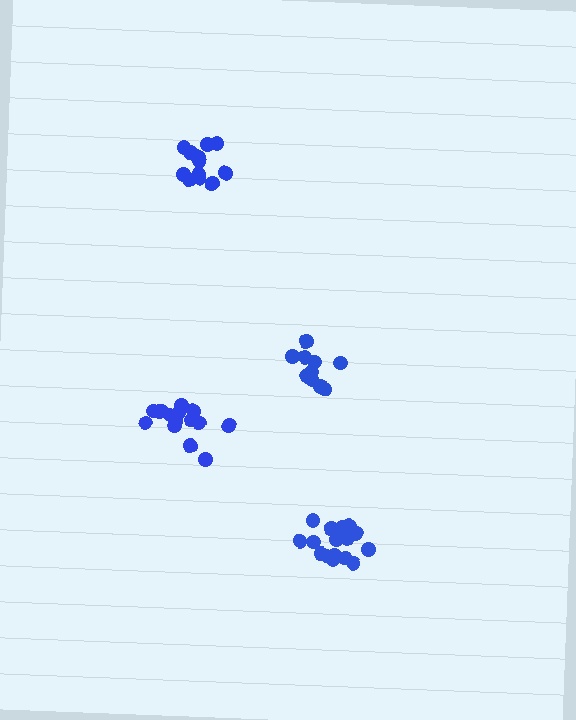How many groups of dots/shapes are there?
There are 4 groups.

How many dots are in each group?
Group 1: 16 dots, Group 2: 15 dots, Group 3: 12 dots, Group 4: 12 dots (55 total).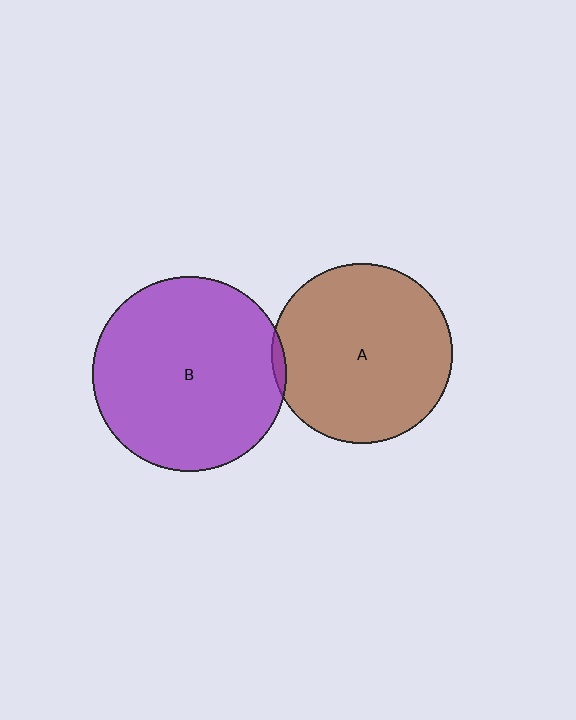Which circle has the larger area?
Circle B (purple).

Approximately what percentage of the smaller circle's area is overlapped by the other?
Approximately 5%.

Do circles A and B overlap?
Yes.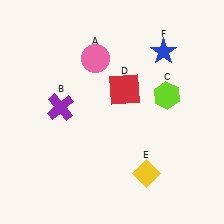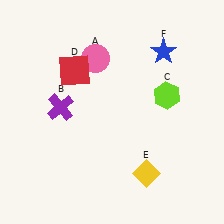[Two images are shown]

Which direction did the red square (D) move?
The red square (D) moved left.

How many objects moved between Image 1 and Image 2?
1 object moved between the two images.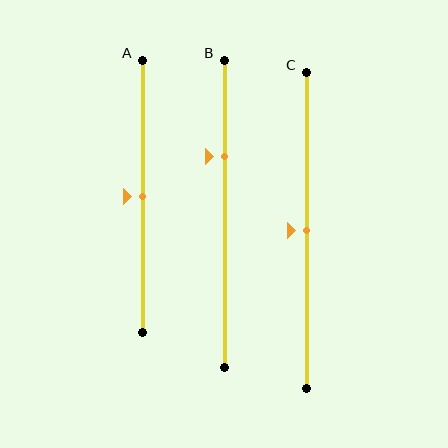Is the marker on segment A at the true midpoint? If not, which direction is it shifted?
Yes, the marker on segment A is at the true midpoint.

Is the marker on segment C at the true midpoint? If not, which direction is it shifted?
Yes, the marker on segment C is at the true midpoint.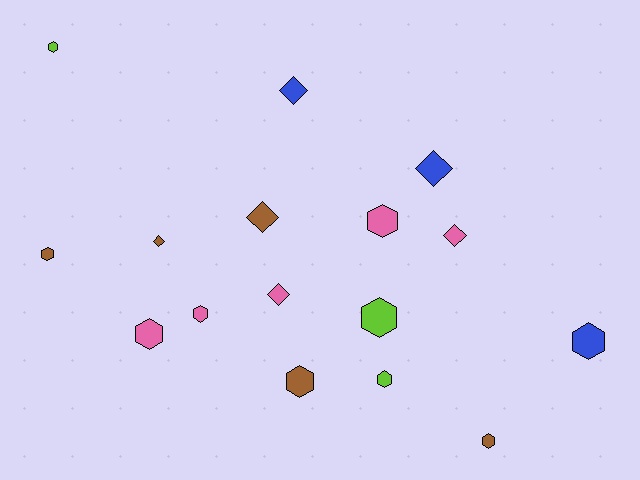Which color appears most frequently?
Brown, with 5 objects.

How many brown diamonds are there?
There are 2 brown diamonds.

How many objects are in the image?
There are 16 objects.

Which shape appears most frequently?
Hexagon, with 10 objects.